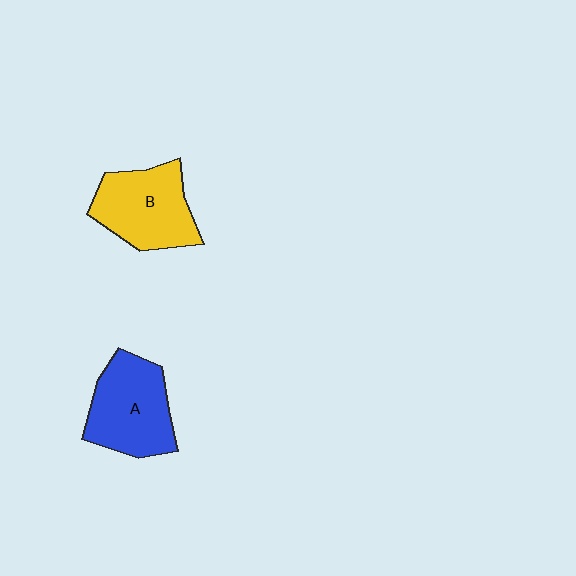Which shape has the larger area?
Shape A (blue).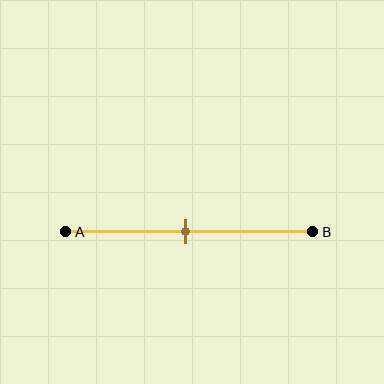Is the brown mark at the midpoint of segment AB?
Yes, the mark is approximately at the midpoint.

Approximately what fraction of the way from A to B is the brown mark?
The brown mark is approximately 50% of the way from A to B.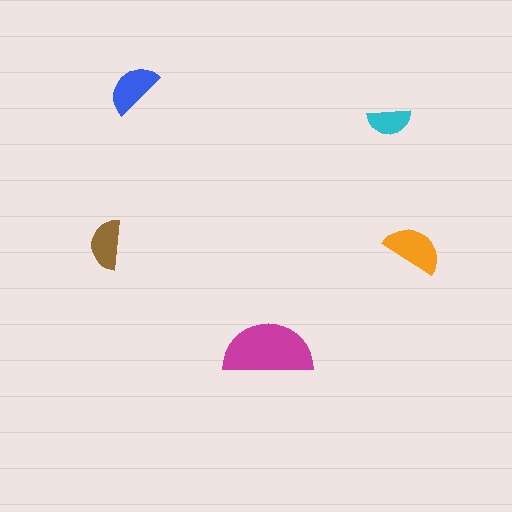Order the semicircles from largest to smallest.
the magenta one, the orange one, the blue one, the brown one, the cyan one.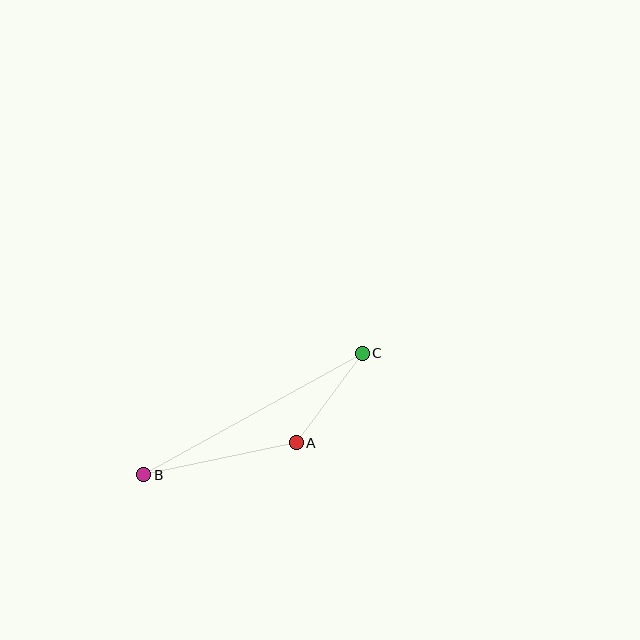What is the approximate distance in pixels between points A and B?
The distance between A and B is approximately 156 pixels.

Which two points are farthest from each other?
Points B and C are farthest from each other.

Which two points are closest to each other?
Points A and C are closest to each other.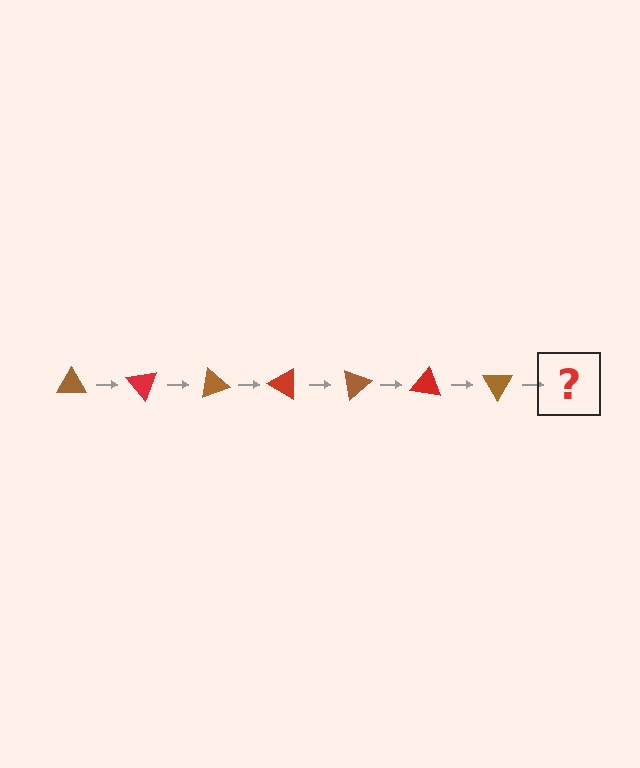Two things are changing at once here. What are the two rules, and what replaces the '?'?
The two rules are that it rotates 50 degrees each step and the color cycles through brown and red. The '?' should be a red triangle, rotated 350 degrees from the start.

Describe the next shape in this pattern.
It should be a red triangle, rotated 350 degrees from the start.